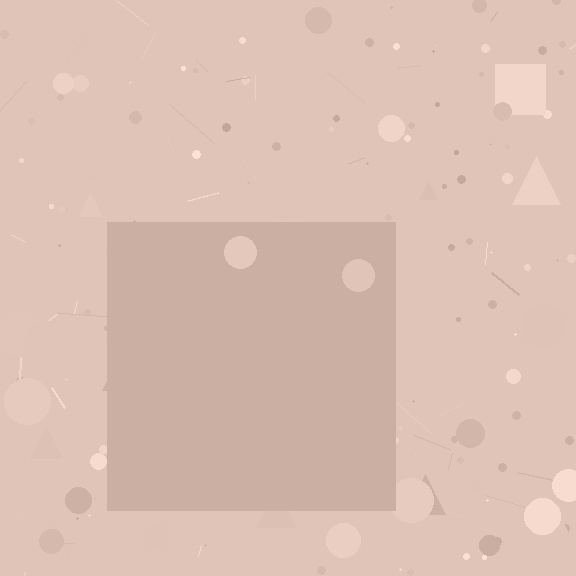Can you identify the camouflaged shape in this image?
The camouflaged shape is a square.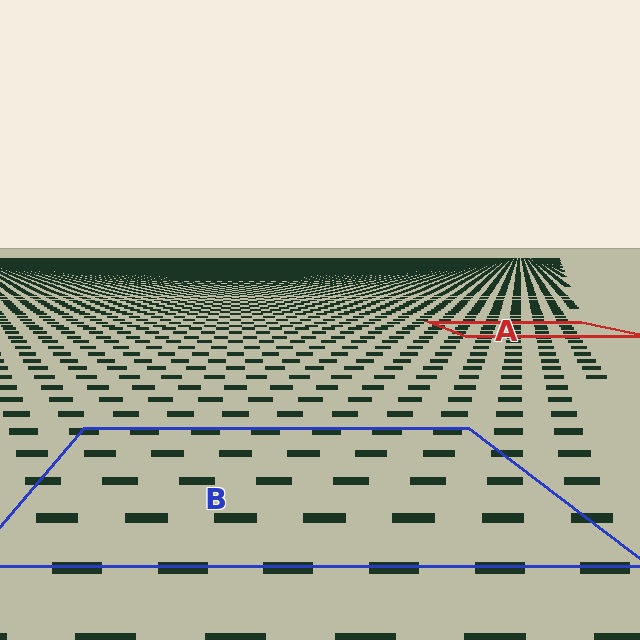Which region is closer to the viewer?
Region B is closer. The texture elements there are larger and more spread out.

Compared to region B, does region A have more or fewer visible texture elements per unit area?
Region A has more texture elements per unit area — they are packed more densely because it is farther away.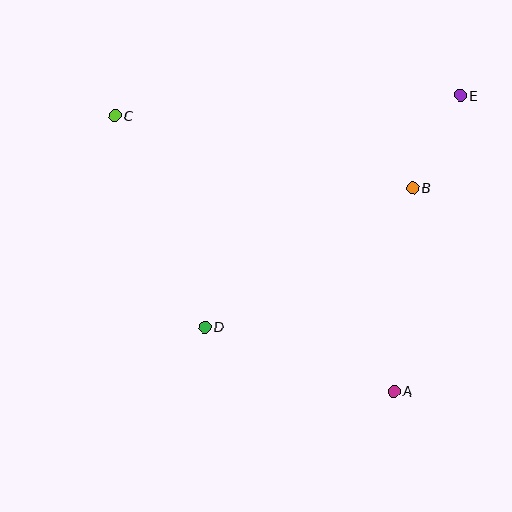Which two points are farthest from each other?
Points A and C are farthest from each other.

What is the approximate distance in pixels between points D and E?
The distance between D and E is approximately 344 pixels.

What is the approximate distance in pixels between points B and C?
The distance between B and C is approximately 307 pixels.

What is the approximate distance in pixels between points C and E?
The distance between C and E is approximately 346 pixels.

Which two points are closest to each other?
Points B and E are closest to each other.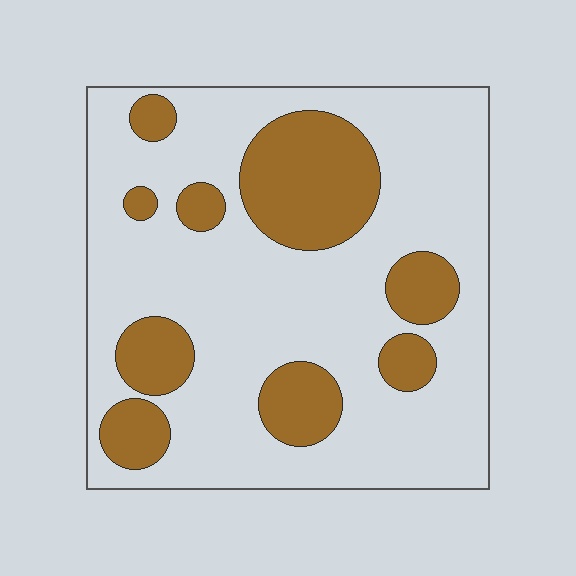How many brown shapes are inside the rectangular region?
9.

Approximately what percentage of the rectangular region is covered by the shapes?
Approximately 25%.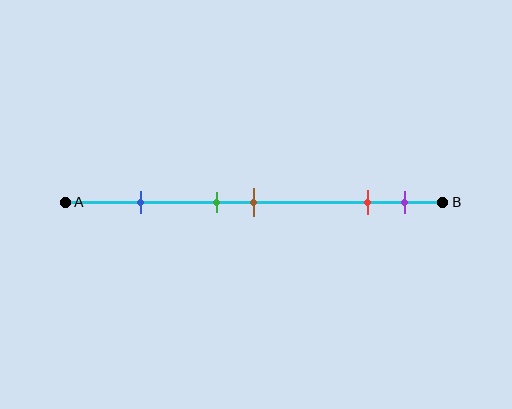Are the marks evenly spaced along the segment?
No, the marks are not evenly spaced.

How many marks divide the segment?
There are 5 marks dividing the segment.